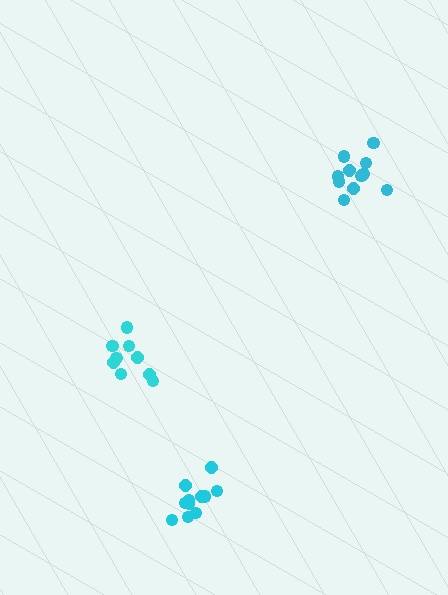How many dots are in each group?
Group 1: 11 dots, Group 2: 11 dots, Group 3: 9 dots (31 total).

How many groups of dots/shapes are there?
There are 3 groups.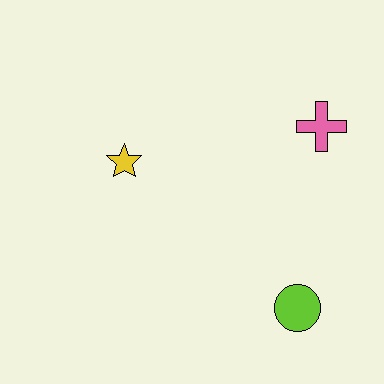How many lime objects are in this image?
There is 1 lime object.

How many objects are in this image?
There are 3 objects.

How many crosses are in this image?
There is 1 cross.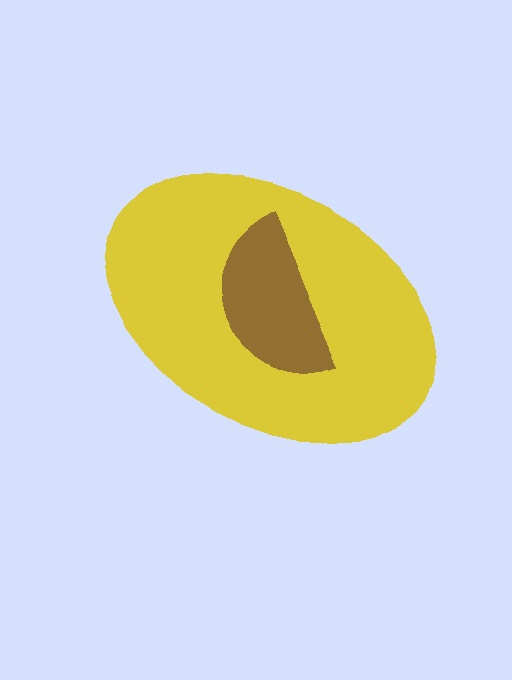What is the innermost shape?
The brown semicircle.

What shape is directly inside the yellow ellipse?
The brown semicircle.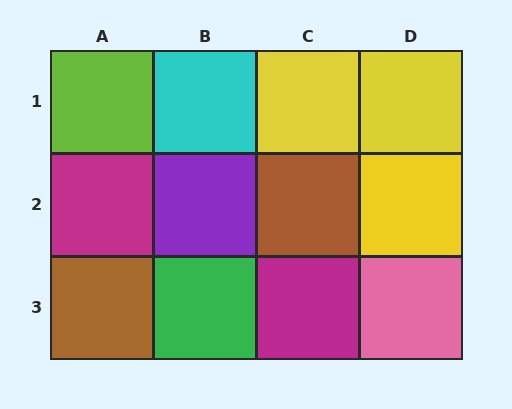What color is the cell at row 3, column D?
Pink.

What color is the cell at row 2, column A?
Magenta.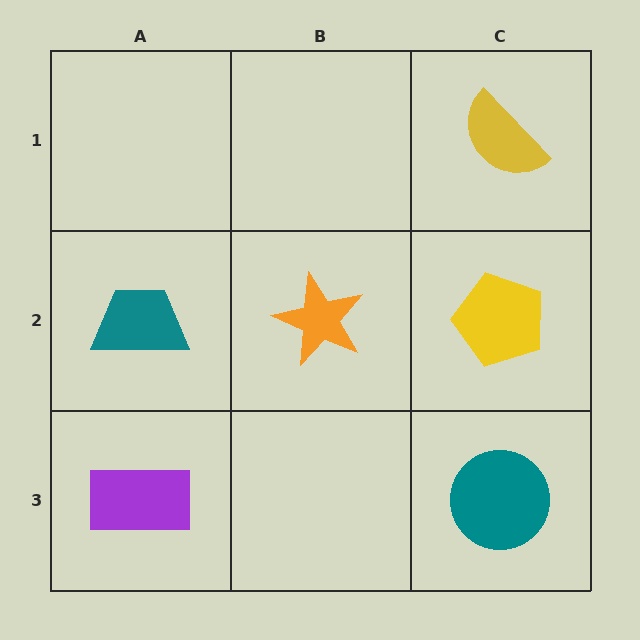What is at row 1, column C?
A yellow semicircle.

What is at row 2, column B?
An orange star.